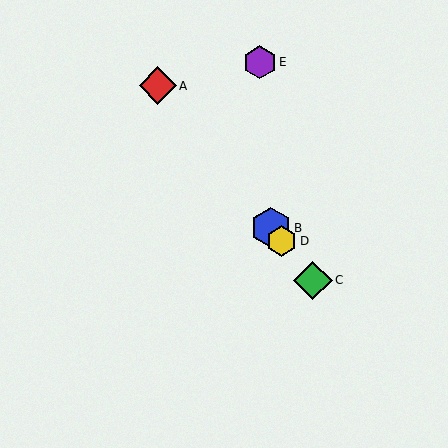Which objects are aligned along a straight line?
Objects A, B, C, D are aligned along a straight line.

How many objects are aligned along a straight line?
4 objects (A, B, C, D) are aligned along a straight line.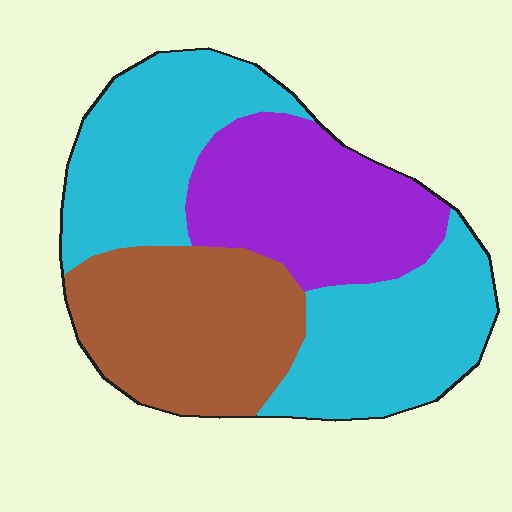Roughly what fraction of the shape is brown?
Brown takes up between a sixth and a third of the shape.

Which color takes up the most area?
Cyan, at roughly 45%.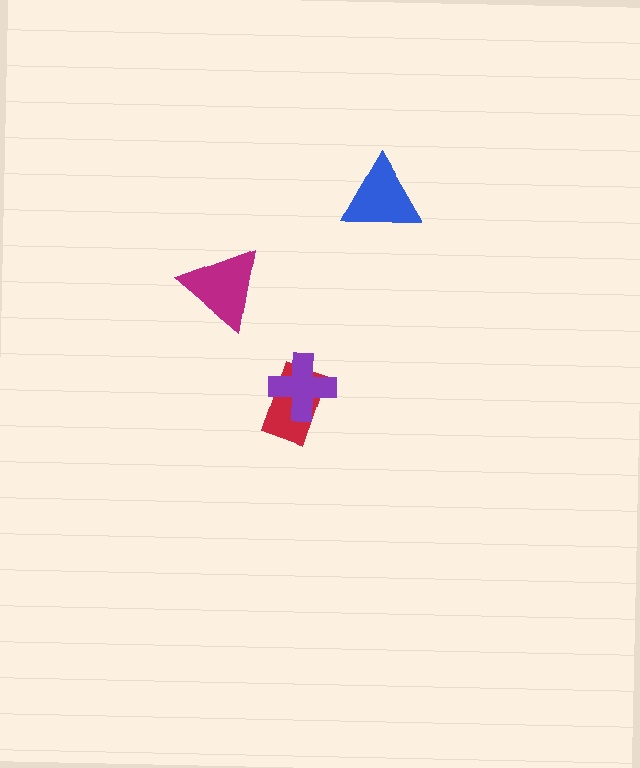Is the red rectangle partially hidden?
Yes, it is partially covered by another shape.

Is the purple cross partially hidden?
No, no other shape covers it.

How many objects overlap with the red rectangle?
1 object overlaps with the red rectangle.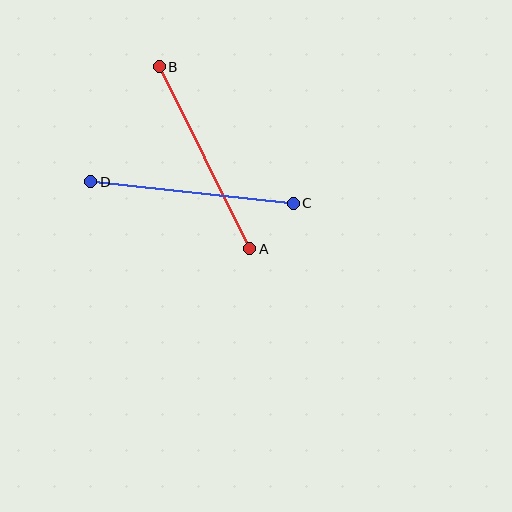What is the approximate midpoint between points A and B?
The midpoint is at approximately (205, 158) pixels.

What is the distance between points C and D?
The distance is approximately 203 pixels.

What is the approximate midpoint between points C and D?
The midpoint is at approximately (192, 193) pixels.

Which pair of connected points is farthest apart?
Points C and D are farthest apart.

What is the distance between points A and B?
The distance is approximately 203 pixels.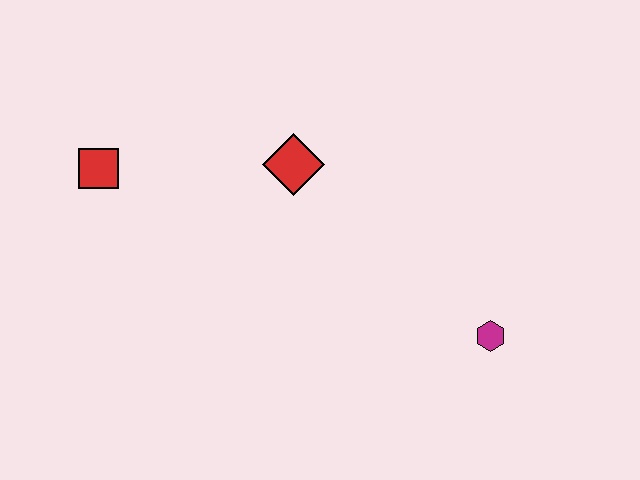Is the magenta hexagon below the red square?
Yes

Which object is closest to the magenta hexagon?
The red diamond is closest to the magenta hexagon.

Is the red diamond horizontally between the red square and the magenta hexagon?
Yes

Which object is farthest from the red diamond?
The magenta hexagon is farthest from the red diamond.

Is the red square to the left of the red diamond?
Yes